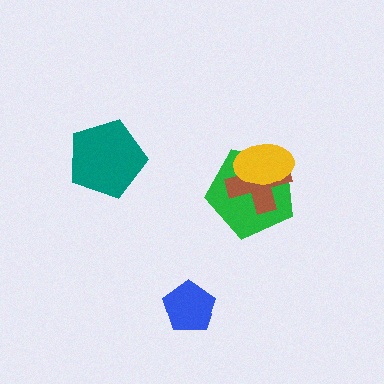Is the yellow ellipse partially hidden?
No, no other shape covers it.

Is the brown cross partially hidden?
Yes, it is partially covered by another shape.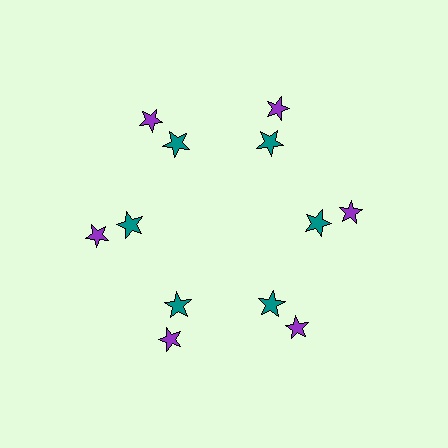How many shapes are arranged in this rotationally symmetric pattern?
There are 12 shapes, arranged in 6 groups of 2.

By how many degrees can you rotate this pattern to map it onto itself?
The pattern maps onto itself every 60 degrees of rotation.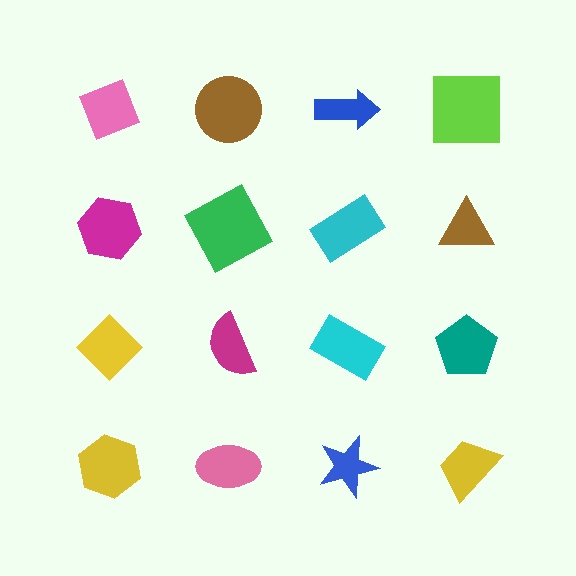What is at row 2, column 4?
A brown triangle.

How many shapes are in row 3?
4 shapes.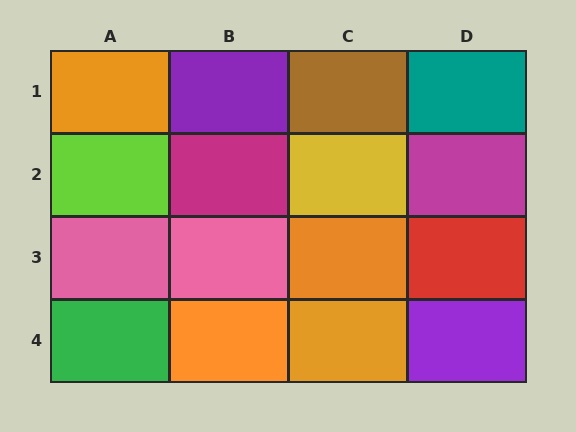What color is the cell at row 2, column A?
Lime.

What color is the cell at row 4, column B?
Orange.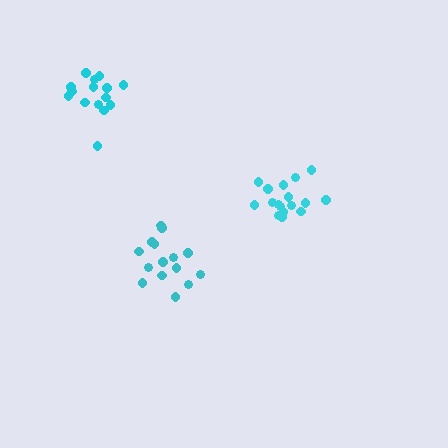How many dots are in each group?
Group 1: 15 dots, Group 2: 15 dots, Group 3: 17 dots (47 total).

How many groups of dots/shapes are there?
There are 3 groups.